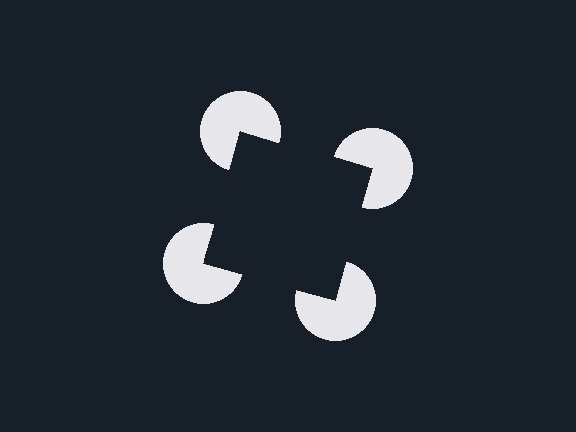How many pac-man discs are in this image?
There are 4 — one at each vertex of the illusory square.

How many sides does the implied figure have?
4 sides.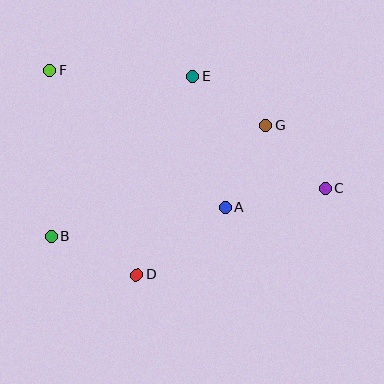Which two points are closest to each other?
Points C and G are closest to each other.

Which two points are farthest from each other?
Points C and F are farthest from each other.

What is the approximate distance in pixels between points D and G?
The distance between D and G is approximately 198 pixels.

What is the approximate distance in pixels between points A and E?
The distance between A and E is approximately 135 pixels.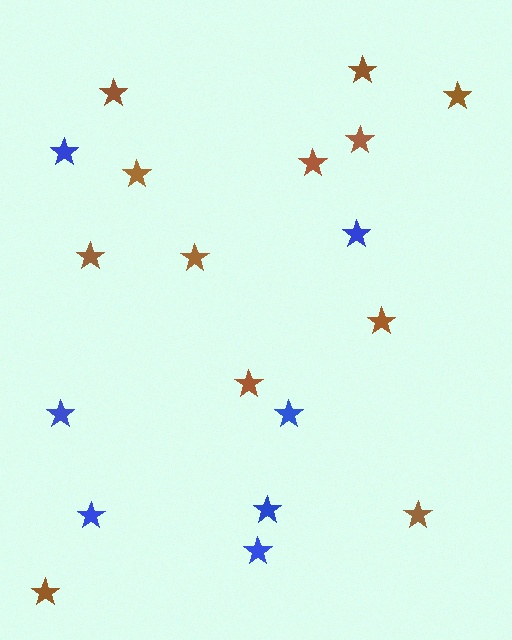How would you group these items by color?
There are 2 groups: one group of blue stars (7) and one group of brown stars (12).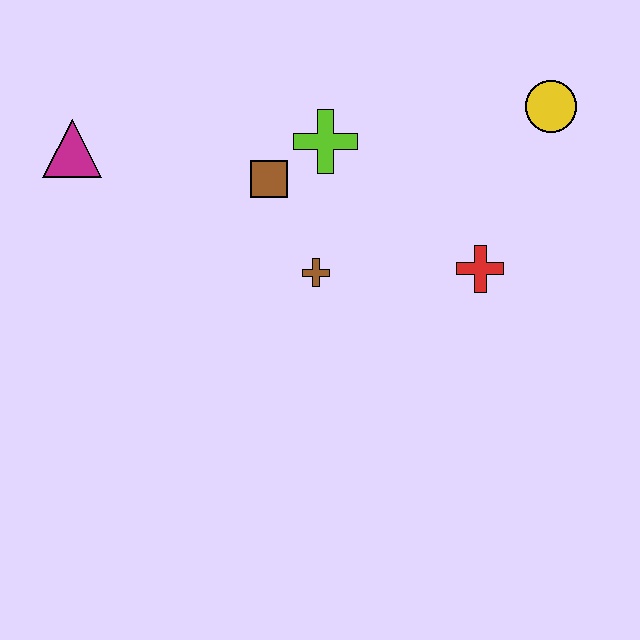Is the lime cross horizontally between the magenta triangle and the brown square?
No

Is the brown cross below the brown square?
Yes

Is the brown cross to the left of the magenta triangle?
No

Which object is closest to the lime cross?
The brown square is closest to the lime cross.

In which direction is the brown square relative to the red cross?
The brown square is to the left of the red cross.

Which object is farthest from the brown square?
The yellow circle is farthest from the brown square.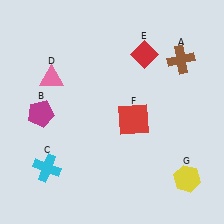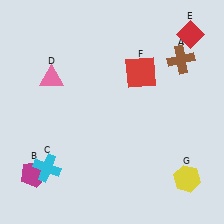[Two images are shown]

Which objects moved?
The objects that moved are: the magenta pentagon (B), the red diamond (E), the red square (F).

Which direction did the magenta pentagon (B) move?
The magenta pentagon (B) moved down.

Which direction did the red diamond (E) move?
The red diamond (E) moved right.